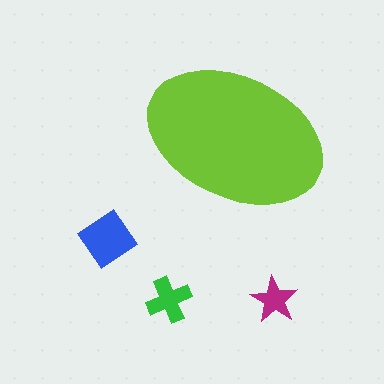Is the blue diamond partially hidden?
No, the blue diamond is fully visible.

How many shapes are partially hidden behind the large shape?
0 shapes are partially hidden.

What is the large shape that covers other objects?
A lime ellipse.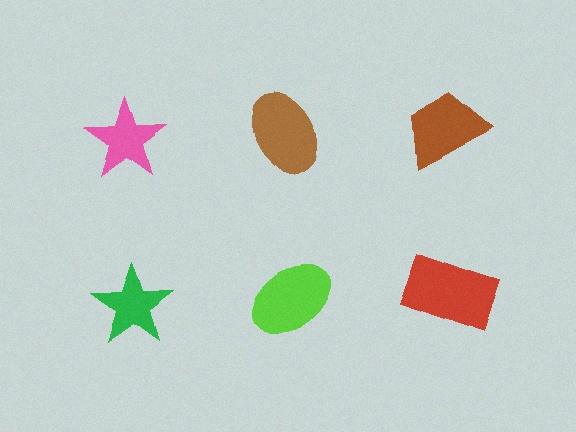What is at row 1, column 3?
A brown trapezoid.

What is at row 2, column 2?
A lime ellipse.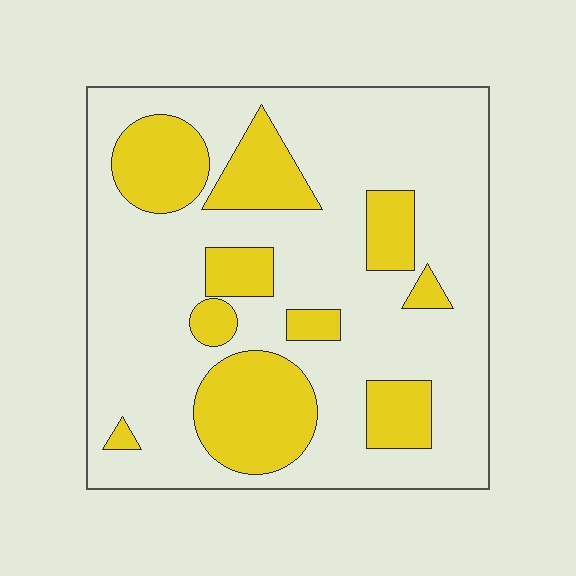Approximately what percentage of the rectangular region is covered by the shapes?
Approximately 25%.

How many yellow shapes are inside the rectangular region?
10.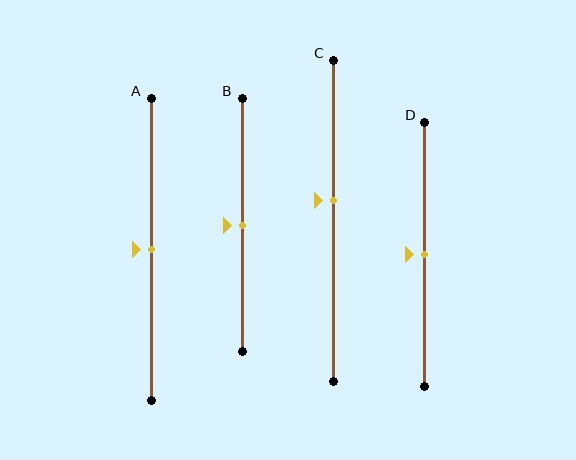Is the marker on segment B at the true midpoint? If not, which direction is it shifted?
Yes, the marker on segment B is at the true midpoint.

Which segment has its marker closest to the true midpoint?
Segment A has its marker closest to the true midpoint.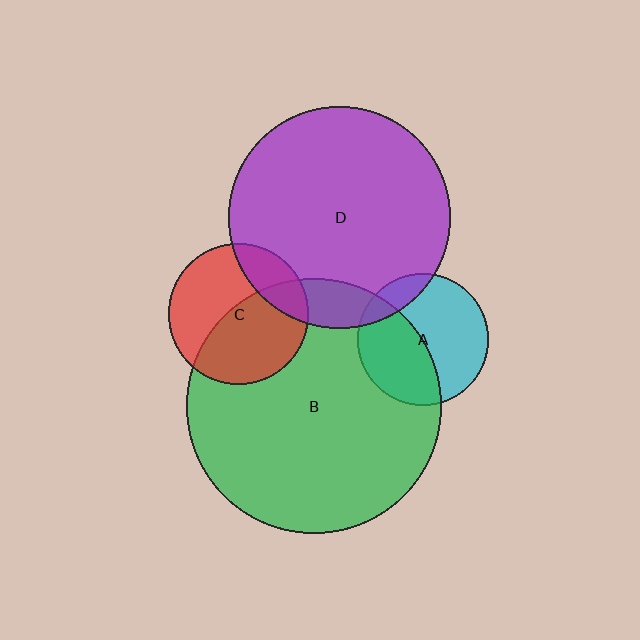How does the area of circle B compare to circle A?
Approximately 3.8 times.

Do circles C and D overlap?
Yes.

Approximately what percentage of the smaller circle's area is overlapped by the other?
Approximately 20%.